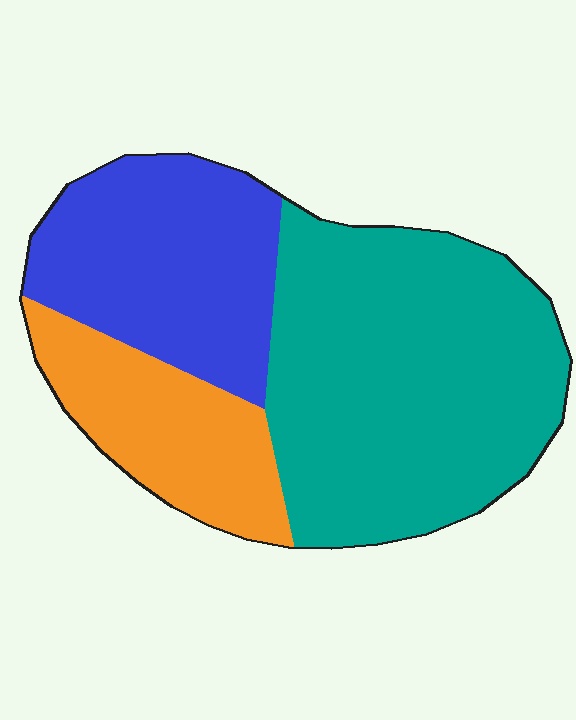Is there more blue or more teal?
Teal.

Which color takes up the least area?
Orange, at roughly 20%.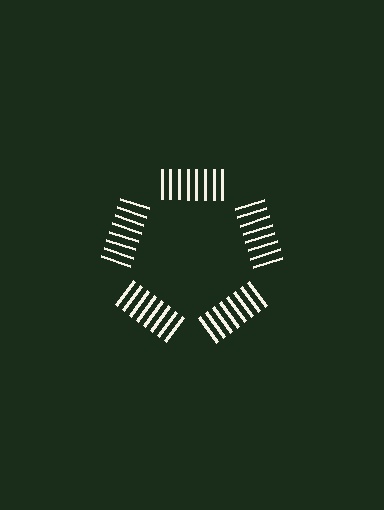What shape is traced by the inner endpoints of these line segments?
An illusory pentagon — the line segments terminate on its edges but no continuous stroke is drawn.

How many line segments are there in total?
40 — 8 along each of the 5 edges.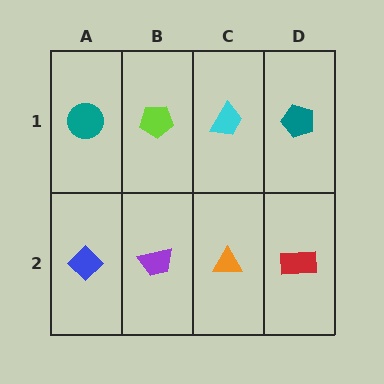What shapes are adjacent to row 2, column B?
A lime pentagon (row 1, column B), a blue diamond (row 2, column A), an orange triangle (row 2, column C).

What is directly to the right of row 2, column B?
An orange triangle.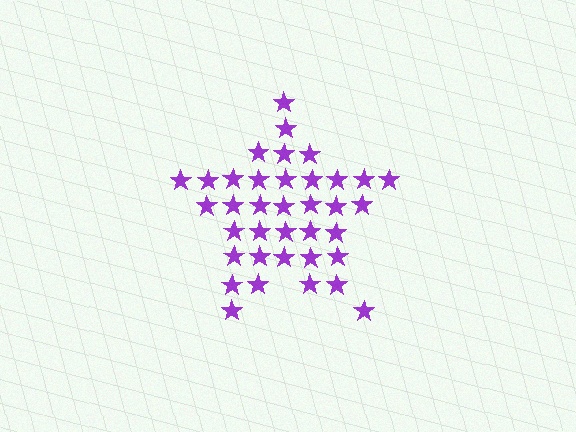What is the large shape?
The large shape is a star.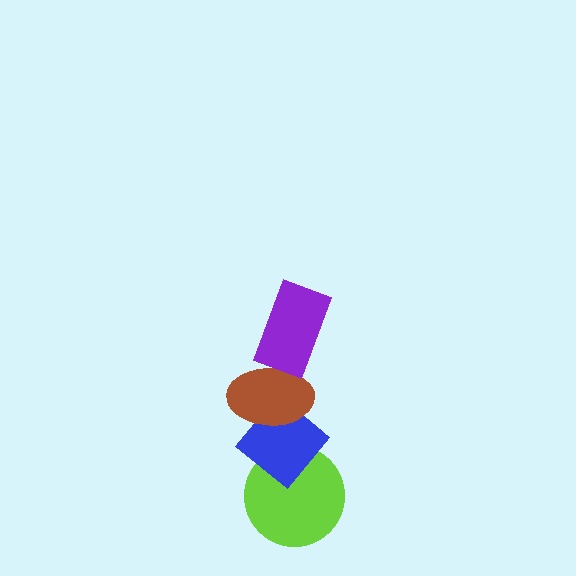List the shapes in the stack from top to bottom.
From top to bottom: the purple rectangle, the brown ellipse, the blue diamond, the lime circle.